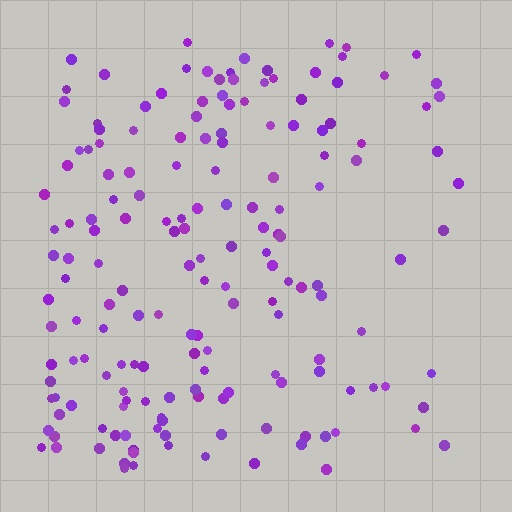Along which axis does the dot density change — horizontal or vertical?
Horizontal.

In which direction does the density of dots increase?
From right to left, with the left side densest.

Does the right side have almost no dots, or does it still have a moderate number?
Still a moderate number, just noticeably fewer than the left.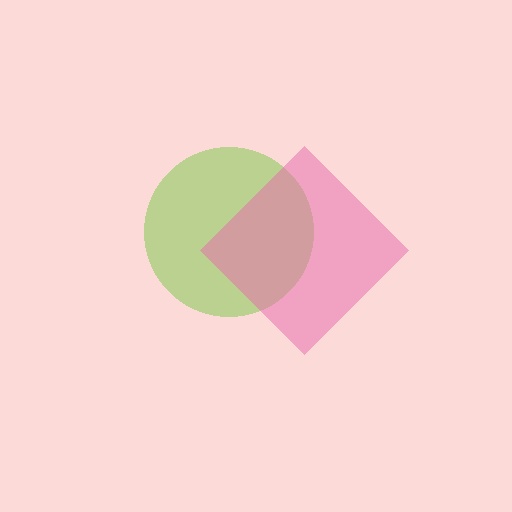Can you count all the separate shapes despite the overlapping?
Yes, there are 2 separate shapes.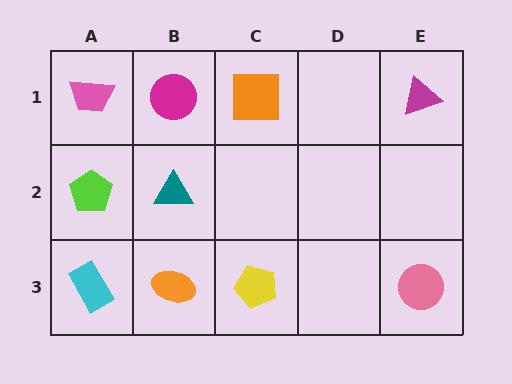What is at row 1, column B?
A magenta circle.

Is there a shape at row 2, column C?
No, that cell is empty.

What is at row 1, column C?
An orange square.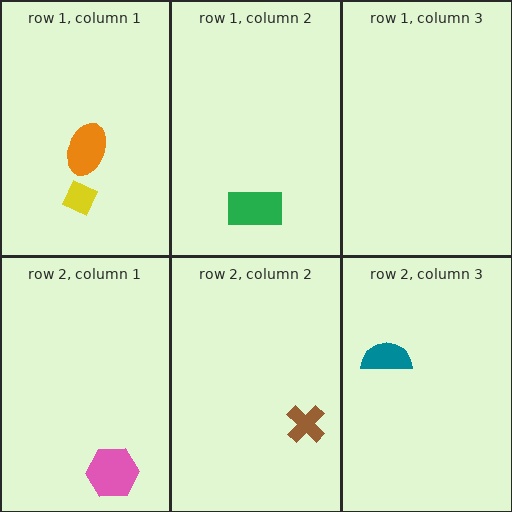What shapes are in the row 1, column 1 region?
The orange ellipse, the yellow diamond.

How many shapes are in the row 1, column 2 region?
1.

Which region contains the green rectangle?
The row 1, column 2 region.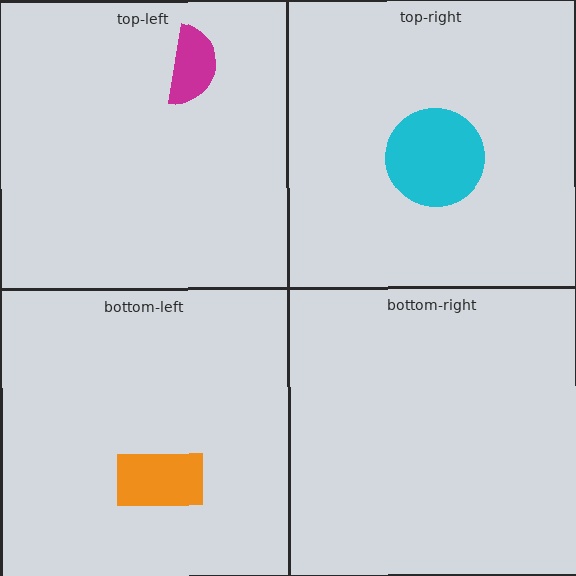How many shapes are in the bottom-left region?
1.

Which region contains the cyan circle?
The top-right region.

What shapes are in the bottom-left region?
The orange rectangle.